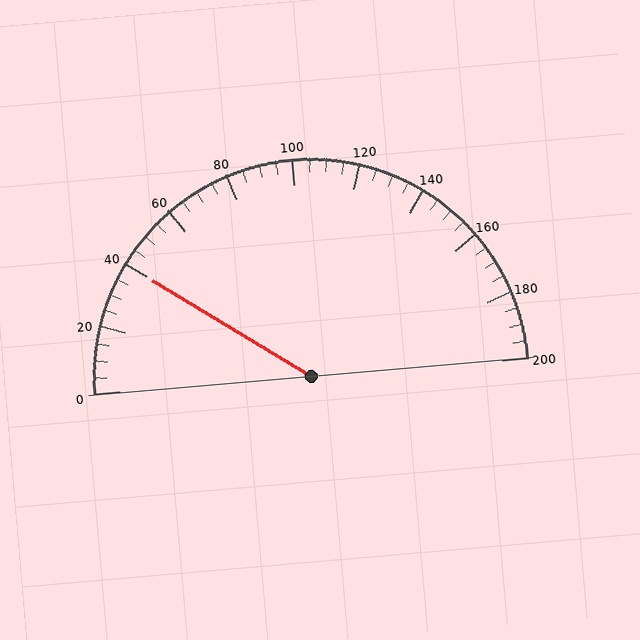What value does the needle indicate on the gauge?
The needle indicates approximately 40.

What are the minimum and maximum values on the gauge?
The gauge ranges from 0 to 200.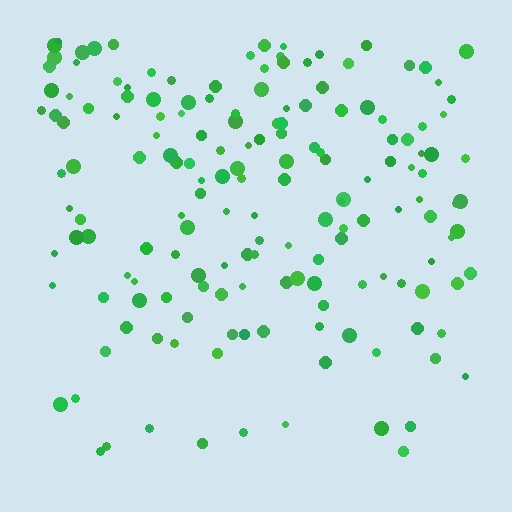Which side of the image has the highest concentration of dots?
The top.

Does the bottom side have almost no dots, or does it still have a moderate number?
Still a moderate number, just noticeably fewer than the top.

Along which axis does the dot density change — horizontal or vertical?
Vertical.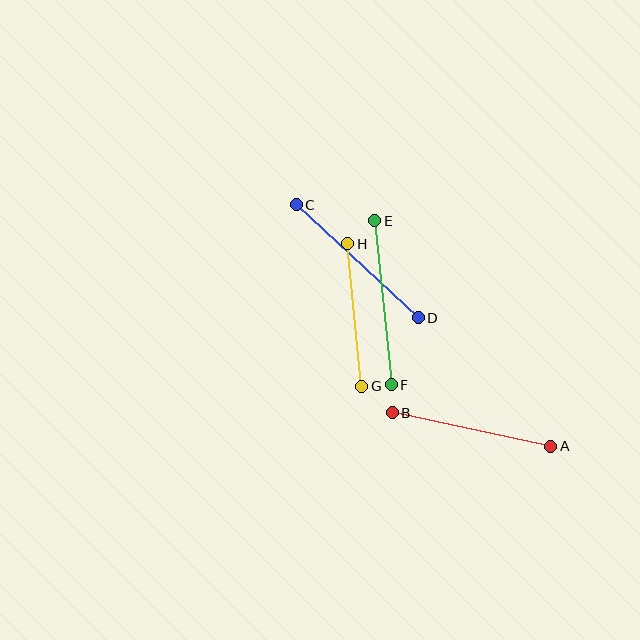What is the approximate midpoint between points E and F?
The midpoint is at approximately (383, 303) pixels.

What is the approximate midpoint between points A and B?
The midpoint is at approximately (472, 429) pixels.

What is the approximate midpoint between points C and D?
The midpoint is at approximately (357, 261) pixels.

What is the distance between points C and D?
The distance is approximately 166 pixels.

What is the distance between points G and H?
The distance is approximately 143 pixels.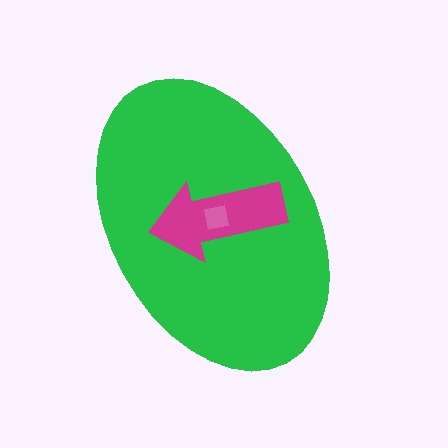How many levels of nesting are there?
3.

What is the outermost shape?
The green ellipse.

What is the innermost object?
The pink square.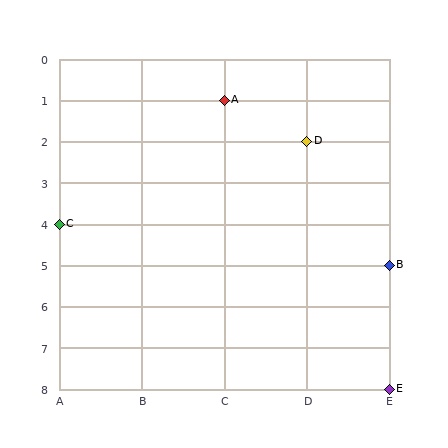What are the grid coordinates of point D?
Point D is at grid coordinates (D, 2).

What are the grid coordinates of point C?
Point C is at grid coordinates (A, 4).